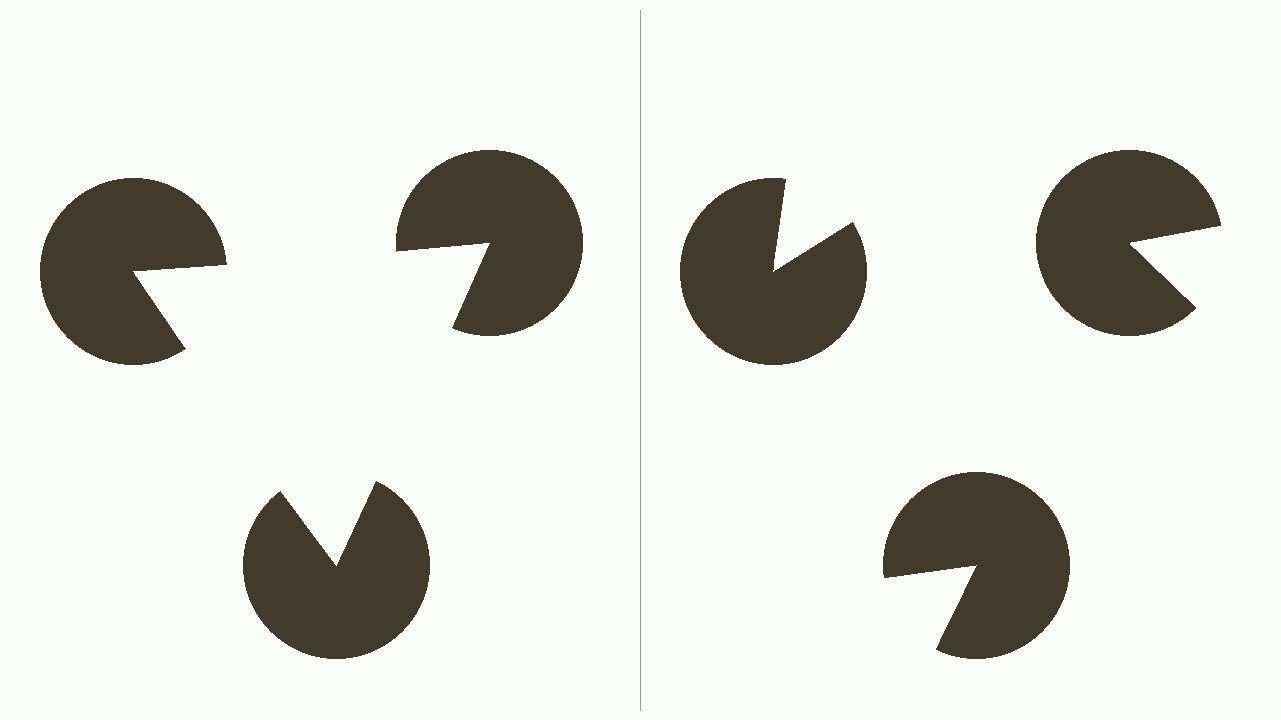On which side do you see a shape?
An illusory triangle appears on the left side. On the right side the wedge cuts are rotated, so no coherent shape forms.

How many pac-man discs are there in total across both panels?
6 — 3 on each side.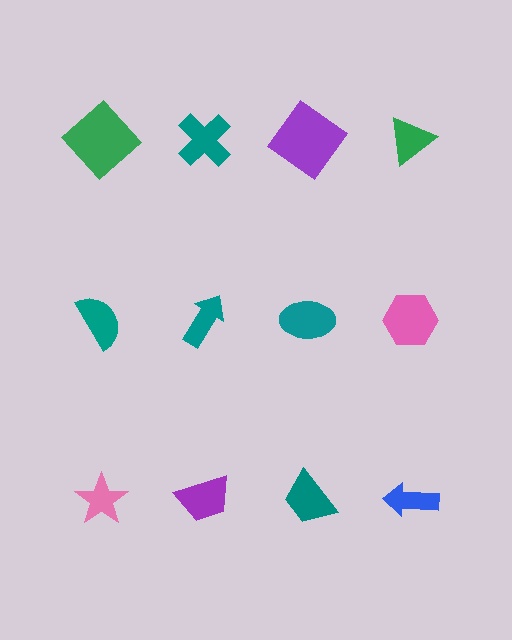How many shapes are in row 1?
4 shapes.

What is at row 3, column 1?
A pink star.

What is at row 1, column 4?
A green triangle.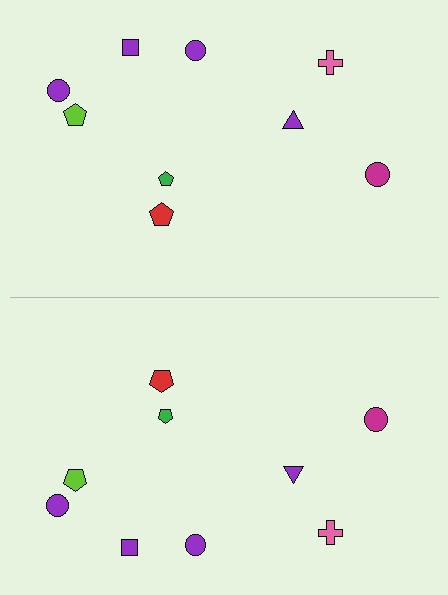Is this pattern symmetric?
Yes, this pattern has bilateral (reflection) symmetry.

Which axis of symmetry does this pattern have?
The pattern has a horizontal axis of symmetry running through the center of the image.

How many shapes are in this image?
There are 18 shapes in this image.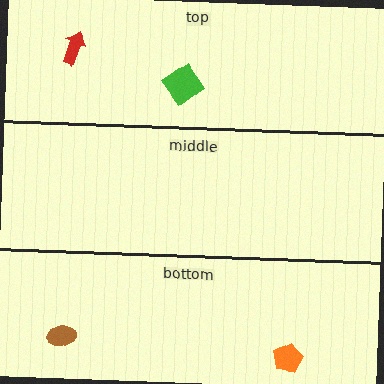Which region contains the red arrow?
The top region.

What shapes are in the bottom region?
The orange pentagon, the brown ellipse.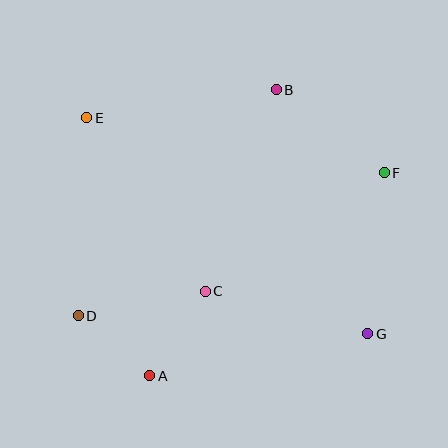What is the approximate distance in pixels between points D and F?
The distance between D and F is approximately 337 pixels.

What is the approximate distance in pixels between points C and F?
The distance between C and F is approximately 214 pixels.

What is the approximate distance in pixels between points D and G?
The distance between D and G is approximately 290 pixels.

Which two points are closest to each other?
Points A and D are closest to each other.